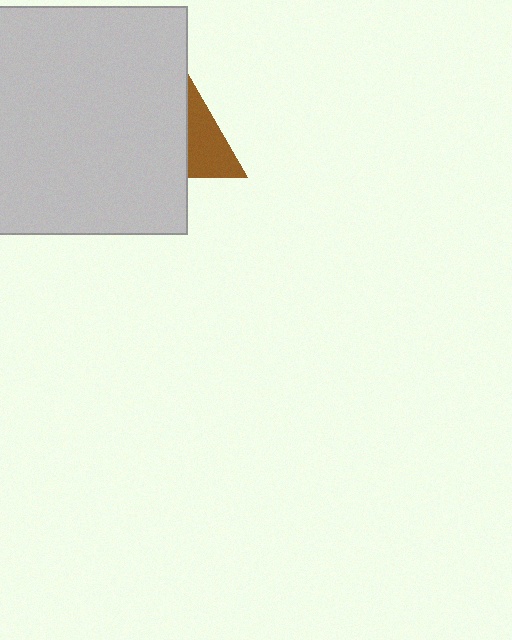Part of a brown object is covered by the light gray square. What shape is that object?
It is a triangle.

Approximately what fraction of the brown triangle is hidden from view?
Roughly 61% of the brown triangle is hidden behind the light gray square.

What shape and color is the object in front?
The object in front is a light gray square.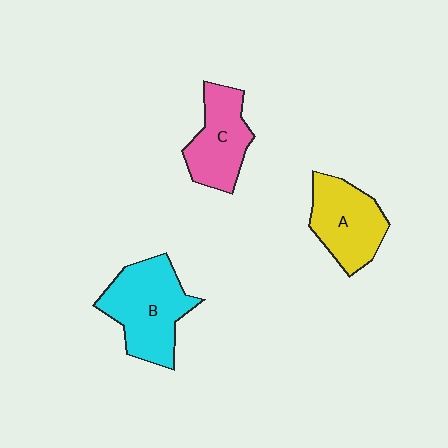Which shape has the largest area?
Shape B (cyan).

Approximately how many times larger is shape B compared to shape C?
Approximately 1.3 times.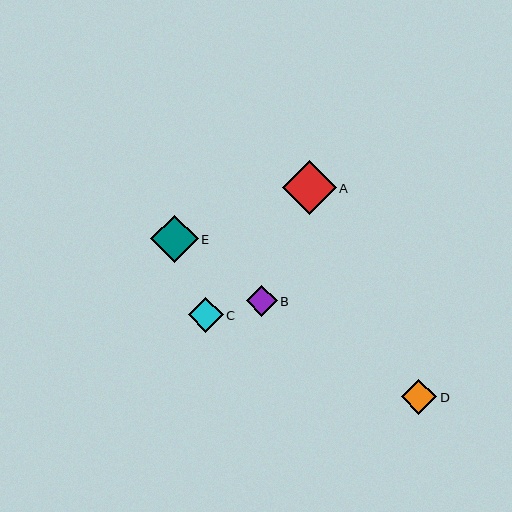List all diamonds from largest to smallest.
From largest to smallest: A, E, D, C, B.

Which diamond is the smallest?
Diamond B is the smallest with a size of approximately 31 pixels.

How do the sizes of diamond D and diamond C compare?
Diamond D and diamond C are approximately the same size.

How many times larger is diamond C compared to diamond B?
Diamond C is approximately 1.1 times the size of diamond B.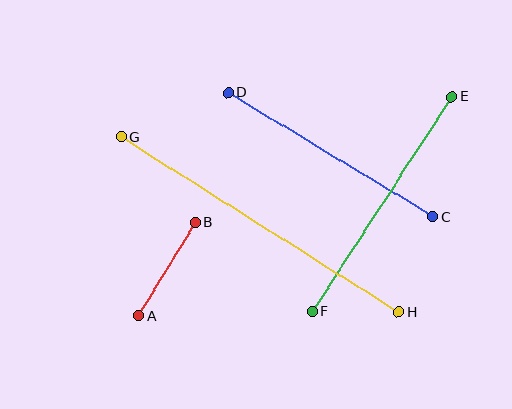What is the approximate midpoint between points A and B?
The midpoint is at approximately (167, 269) pixels.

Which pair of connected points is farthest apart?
Points G and H are farthest apart.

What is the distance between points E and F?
The distance is approximately 256 pixels.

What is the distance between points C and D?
The distance is approximately 239 pixels.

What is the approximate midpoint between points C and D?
The midpoint is at approximately (331, 155) pixels.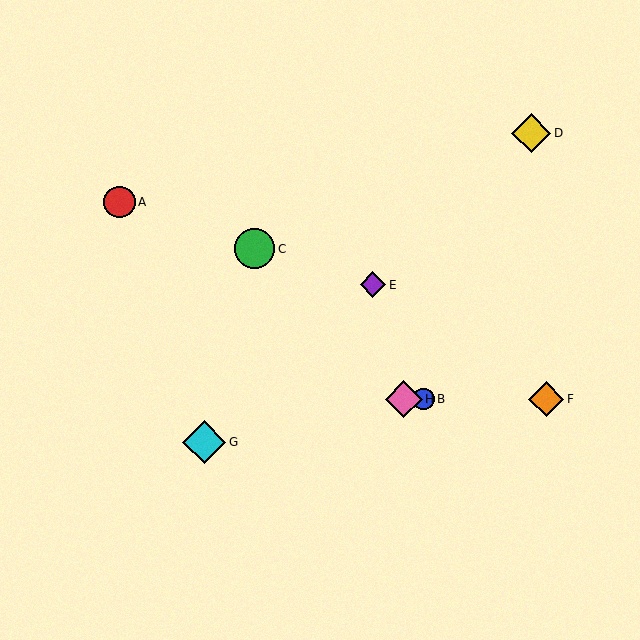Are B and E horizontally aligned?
No, B is at y≈399 and E is at y≈285.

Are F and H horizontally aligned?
Yes, both are at y≈399.